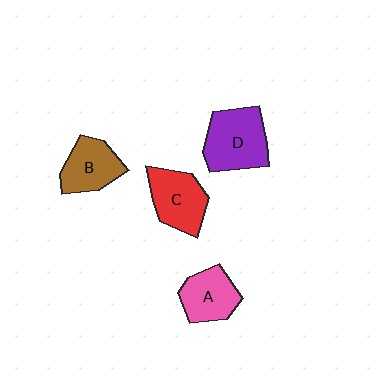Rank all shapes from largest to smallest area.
From largest to smallest: D (purple), C (red), B (brown), A (pink).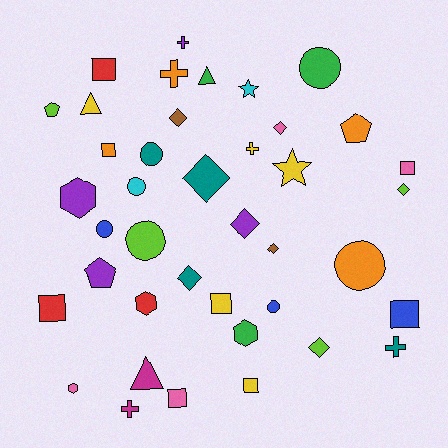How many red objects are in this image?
There are 3 red objects.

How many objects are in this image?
There are 40 objects.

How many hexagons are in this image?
There are 4 hexagons.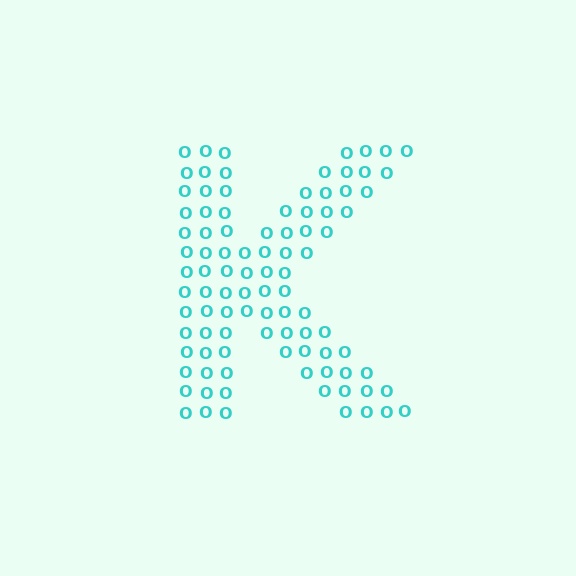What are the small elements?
The small elements are letter O's.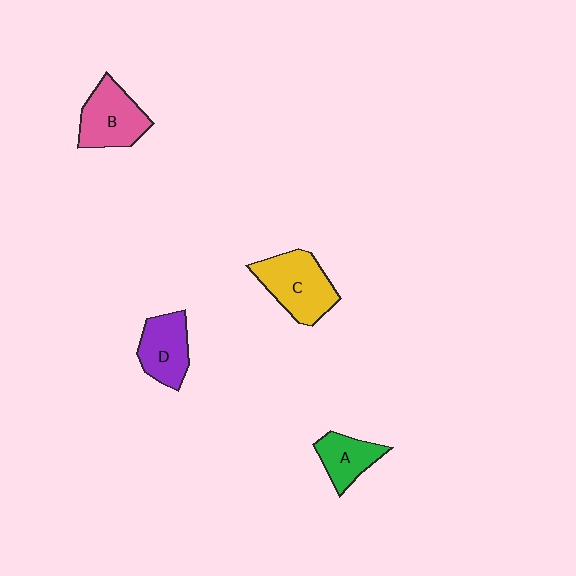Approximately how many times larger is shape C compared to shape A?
Approximately 1.6 times.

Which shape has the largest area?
Shape C (yellow).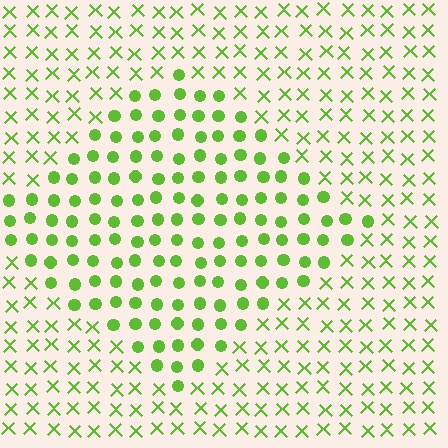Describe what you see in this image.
The image is filled with small lime elements arranged in a uniform grid. A diamond-shaped region contains circles, while the surrounding area contains X marks. The boundary is defined purely by the change in element shape.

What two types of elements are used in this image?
The image uses circles inside the diamond region and X marks outside it.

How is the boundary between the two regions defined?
The boundary is defined by a change in element shape: circles inside vs. X marks outside. All elements share the same color and spacing.